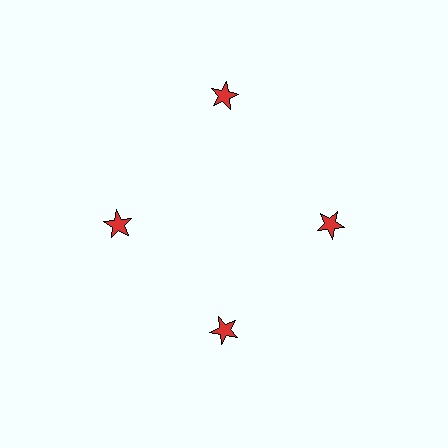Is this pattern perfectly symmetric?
No. The 4 red stars are arranged in a ring, but one element near the 12 o'clock position is pushed outward from the center, breaking the 4-fold rotational symmetry.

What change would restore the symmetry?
The symmetry would be restored by moving it inward, back onto the ring so that all 4 stars sit at equal angles and equal distance from the center.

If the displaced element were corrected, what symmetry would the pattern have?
It would have 4-fold rotational symmetry — the pattern would map onto itself every 90 degrees.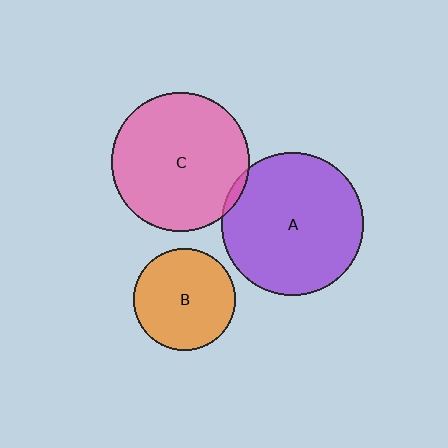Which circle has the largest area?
Circle A (purple).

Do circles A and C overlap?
Yes.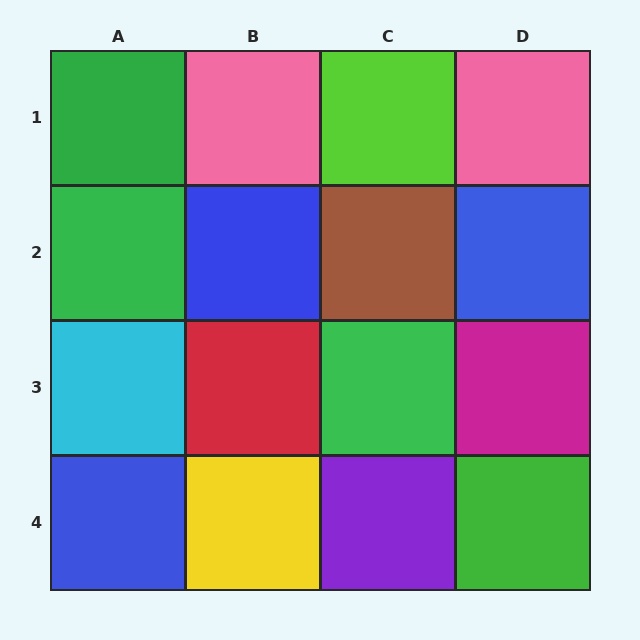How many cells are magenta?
1 cell is magenta.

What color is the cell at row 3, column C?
Green.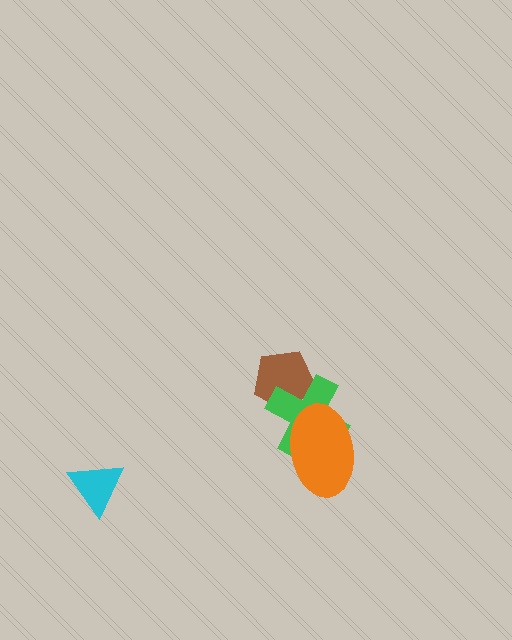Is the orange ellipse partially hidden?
No, no other shape covers it.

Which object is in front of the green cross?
The orange ellipse is in front of the green cross.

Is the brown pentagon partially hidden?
Yes, it is partially covered by another shape.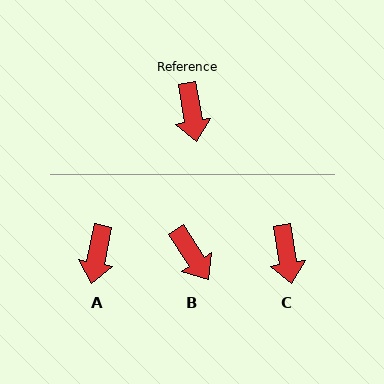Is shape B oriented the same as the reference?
No, it is off by about 24 degrees.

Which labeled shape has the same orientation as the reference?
C.